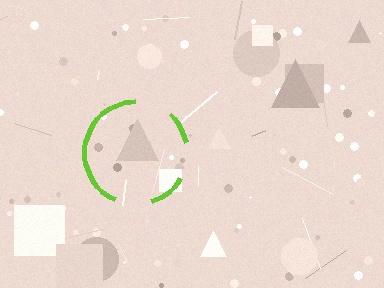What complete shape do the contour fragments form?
The contour fragments form a circle.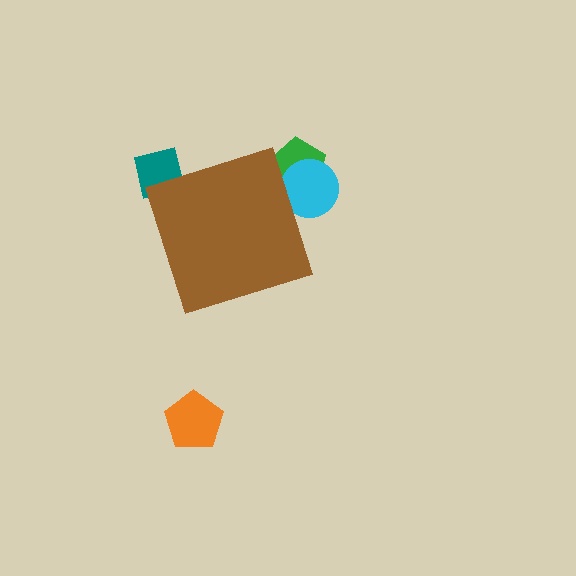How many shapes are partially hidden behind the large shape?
3 shapes are partially hidden.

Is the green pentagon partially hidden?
Yes, the green pentagon is partially hidden behind the brown diamond.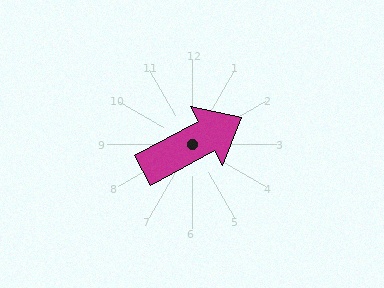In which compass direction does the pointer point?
Northeast.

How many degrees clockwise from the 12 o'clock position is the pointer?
Approximately 62 degrees.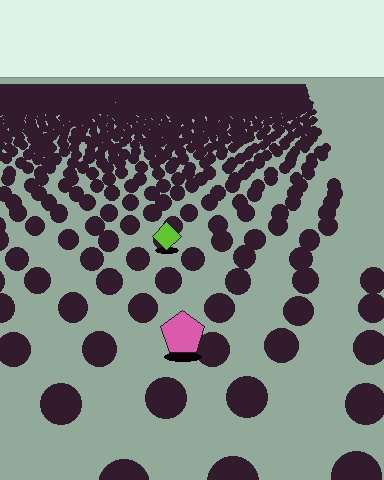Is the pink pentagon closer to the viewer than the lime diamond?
Yes. The pink pentagon is closer — you can tell from the texture gradient: the ground texture is coarser near it.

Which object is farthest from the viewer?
The lime diamond is farthest from the viewer. It appears smaller and the ground texture around it is denser.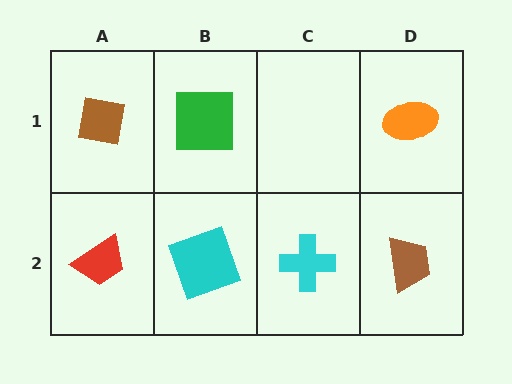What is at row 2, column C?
A cyan cross.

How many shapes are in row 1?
3 shapes.